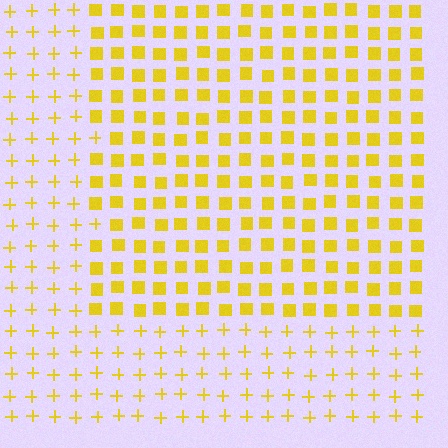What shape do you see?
I see a rectangle.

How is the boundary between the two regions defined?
The boundary is defined by a change in element shape: squares inside vs. plus signs outside. All elements share the same color and spacing.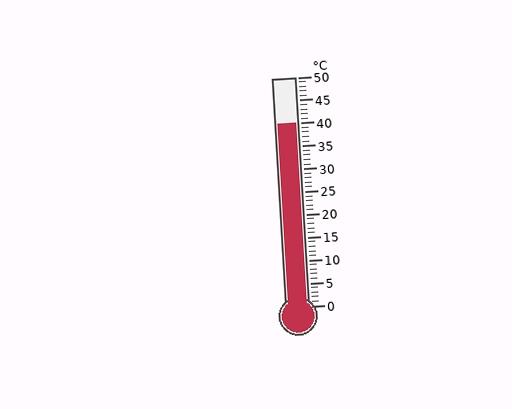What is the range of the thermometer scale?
The thermometer scale ranges from 0°C to 50°C.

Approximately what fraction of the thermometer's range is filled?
The thermometer is filled to approximately 80% of its range.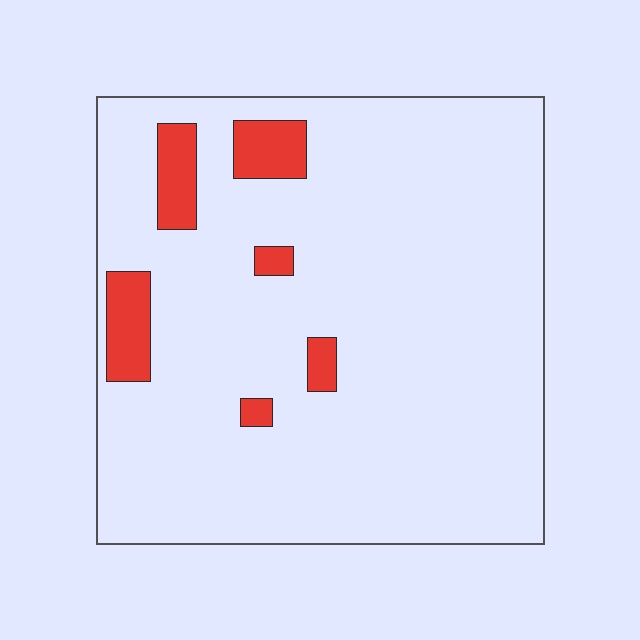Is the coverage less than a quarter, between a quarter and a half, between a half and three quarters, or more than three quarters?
Less than a quarter.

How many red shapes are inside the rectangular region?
6.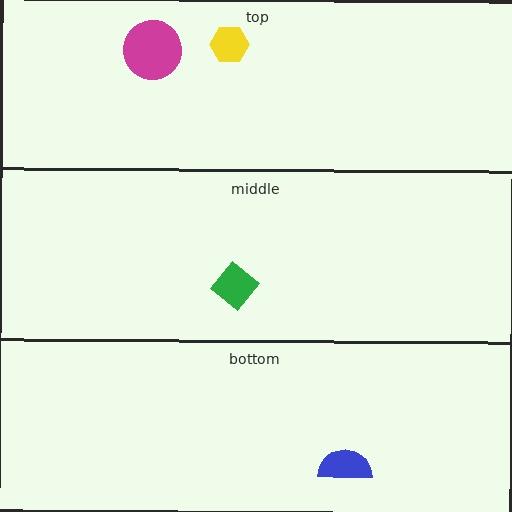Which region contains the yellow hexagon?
The top region.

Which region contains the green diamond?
The middle region.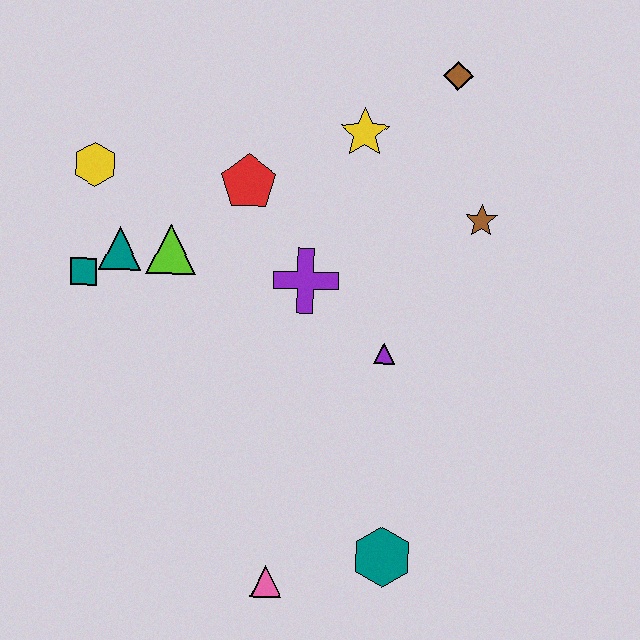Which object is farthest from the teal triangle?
The teal hexagon is farthest from the teal triangle.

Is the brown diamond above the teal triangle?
Yes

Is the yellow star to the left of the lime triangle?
No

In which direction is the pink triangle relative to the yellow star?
The pink triangle is below the yellow star.